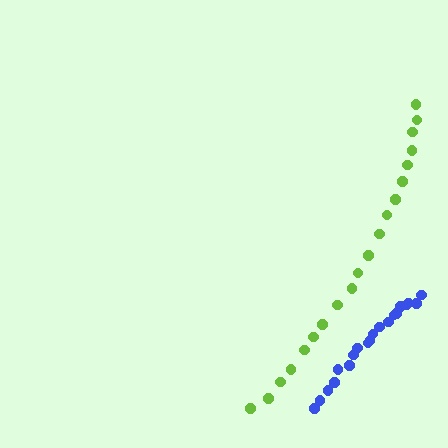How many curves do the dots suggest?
There are 2 distinct paths.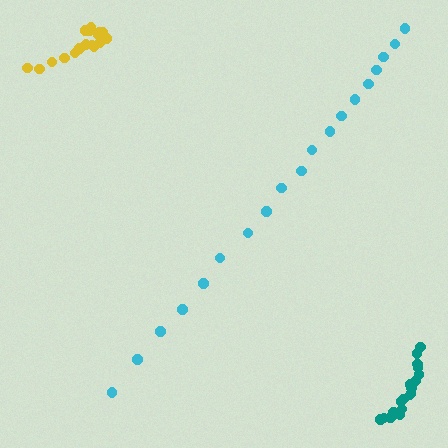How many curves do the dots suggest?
There are 3 distinct paths.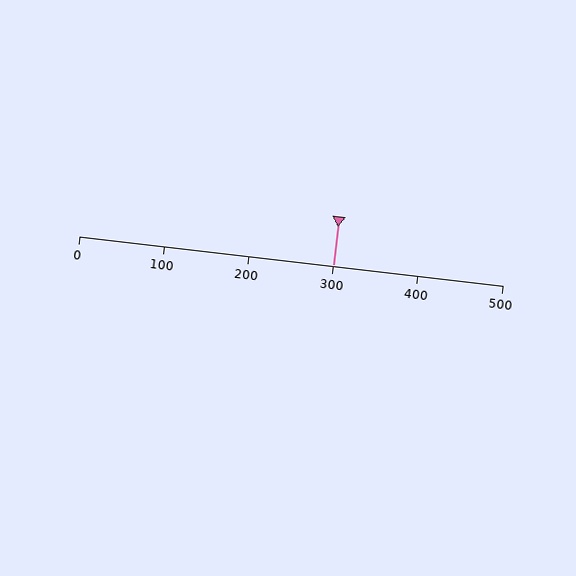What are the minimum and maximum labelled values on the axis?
The axis runs from 0 to 500.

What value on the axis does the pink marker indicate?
The marker indicates approximately 300.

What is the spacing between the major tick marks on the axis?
The major ticks are spaced 100 apart.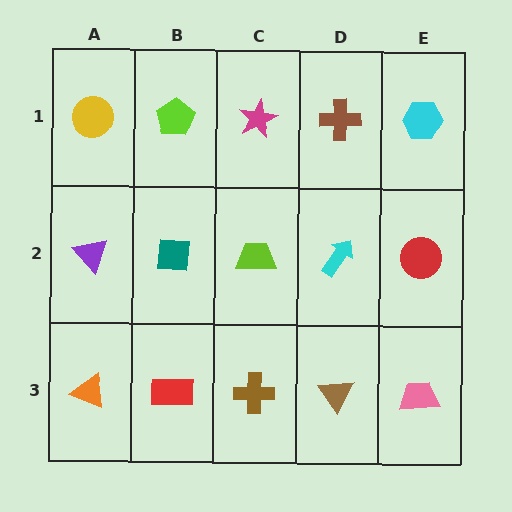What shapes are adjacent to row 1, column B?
A teal square (row 2, column B), a yellow circle (row 1, column A), a magenta star (row 1, column C).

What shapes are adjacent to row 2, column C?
A magenta star (row 1, column C), a brown cross (row 3, column C), a teal square (row 2, column B), a cyan arrow (row 2, column D).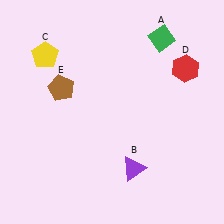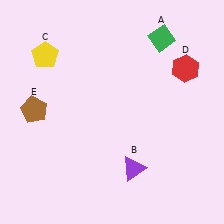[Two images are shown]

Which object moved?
The brown pentagon (E) moved left.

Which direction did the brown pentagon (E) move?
The brown pentagon (E) moved left.